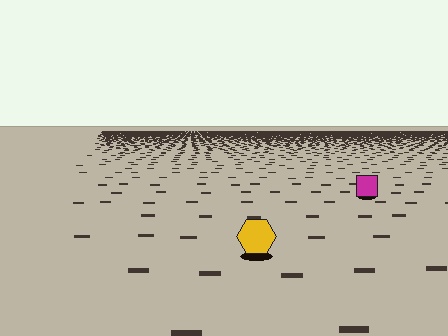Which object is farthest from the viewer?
The magenta square is farthest from the viewer. It appears smaller and the ground texture around it is denser.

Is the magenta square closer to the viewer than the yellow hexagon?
No. The yellow hexagon is closer — you can tell from the texture gradient: the ground texture is coarser near it.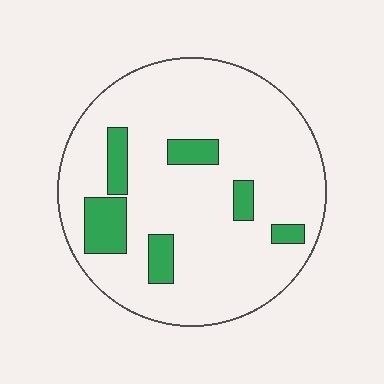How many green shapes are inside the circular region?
6.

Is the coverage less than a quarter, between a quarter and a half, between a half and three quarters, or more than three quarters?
Less than a quarter.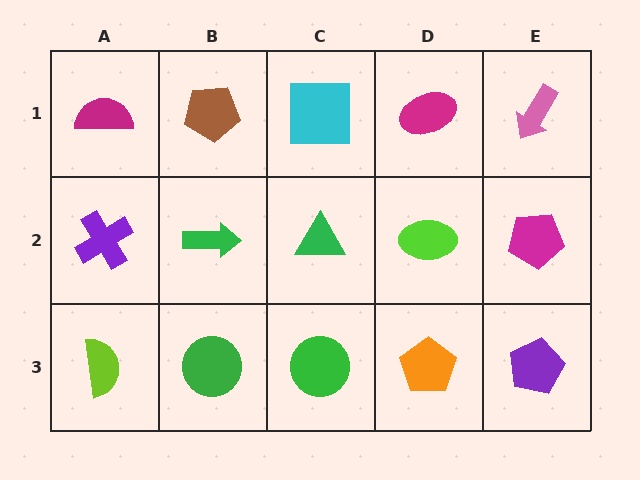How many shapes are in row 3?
5 shapes.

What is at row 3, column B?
A green circle.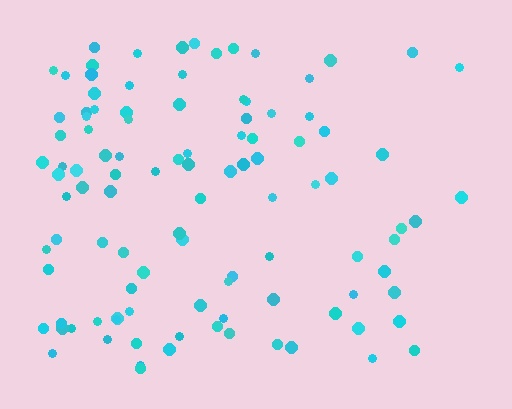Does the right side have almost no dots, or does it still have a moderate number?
Still a moderate number, just noticeably fewer than the left.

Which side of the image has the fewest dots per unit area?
The right.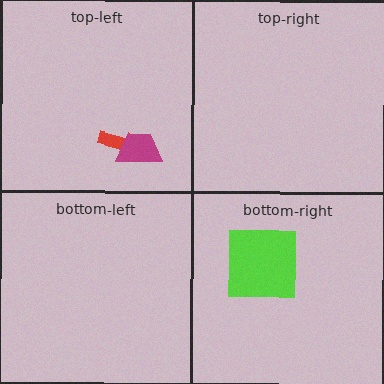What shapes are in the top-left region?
The red arrow, the magenta trapezoid.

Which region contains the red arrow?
The top-left region.